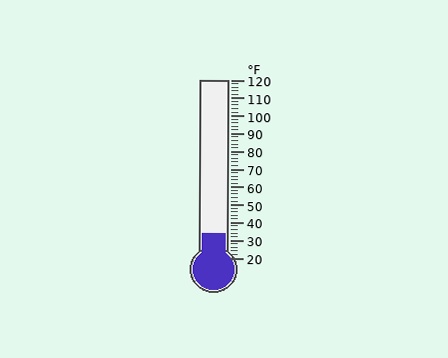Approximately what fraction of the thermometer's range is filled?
The thermometer is filled to approximately 15% of its range.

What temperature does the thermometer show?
The thermometer shows approximately 34°F.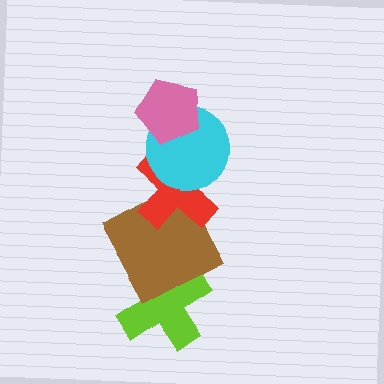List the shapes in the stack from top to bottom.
From top to bottom: the pink pentagon, the cyan circle, the red cross, the brown square, the lime cross.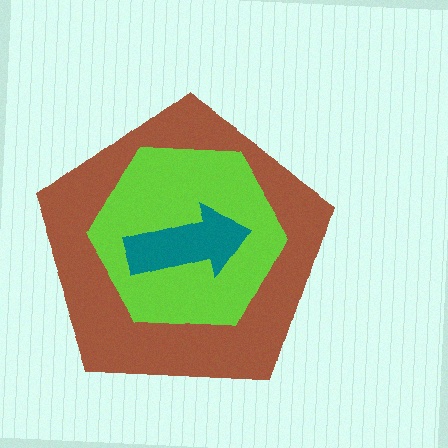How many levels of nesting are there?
3.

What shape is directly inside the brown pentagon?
The lime hexagon.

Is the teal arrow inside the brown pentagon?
Yes.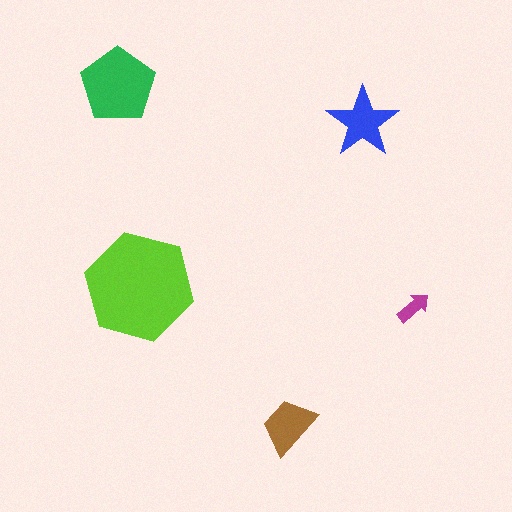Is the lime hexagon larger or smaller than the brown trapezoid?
Larger.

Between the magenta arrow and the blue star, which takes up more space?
The blue star.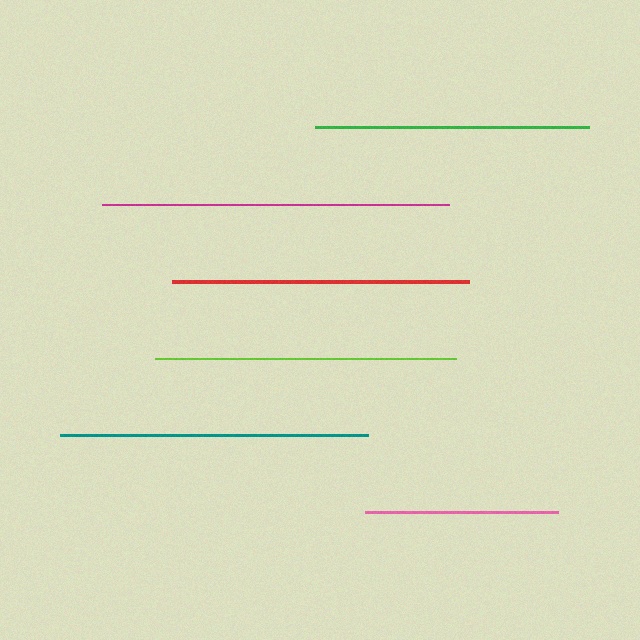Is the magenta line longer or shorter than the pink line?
The magenta line is longer than the pink line.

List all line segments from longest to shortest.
From longest to shortest: magenta, teal, lime, red, green, pink.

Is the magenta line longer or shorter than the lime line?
The magenta line is longer than the lime line.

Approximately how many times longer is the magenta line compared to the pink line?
The magenta line is approximately 1.8 times the length of the pink line.